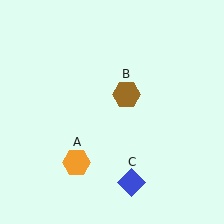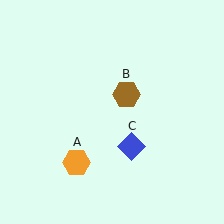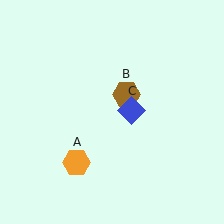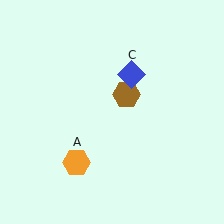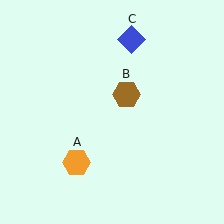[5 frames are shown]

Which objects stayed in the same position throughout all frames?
Orange hexagon (object A) and brown hexagon (object B) remained stationary.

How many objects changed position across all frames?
1 object changed position: blue diamond (object C).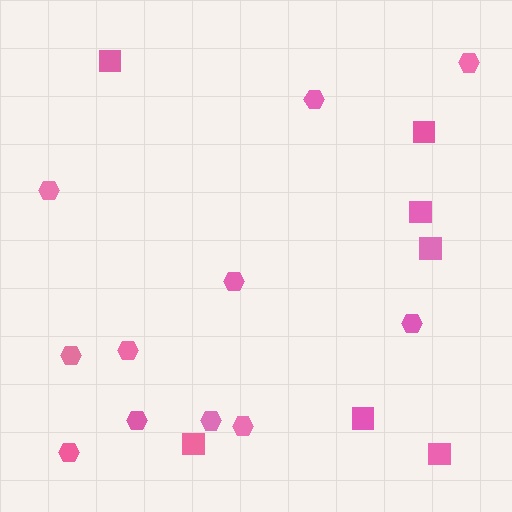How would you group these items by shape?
There are 2 groups: one group of hexagons (11) and one group of squares (7).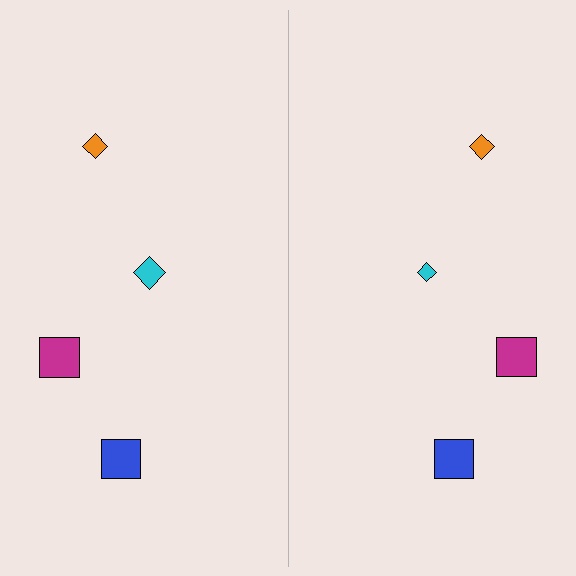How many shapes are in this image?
There are 8 shapes in this image.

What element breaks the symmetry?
The cyan diamond on the right side has a different size than its mirror counterpart.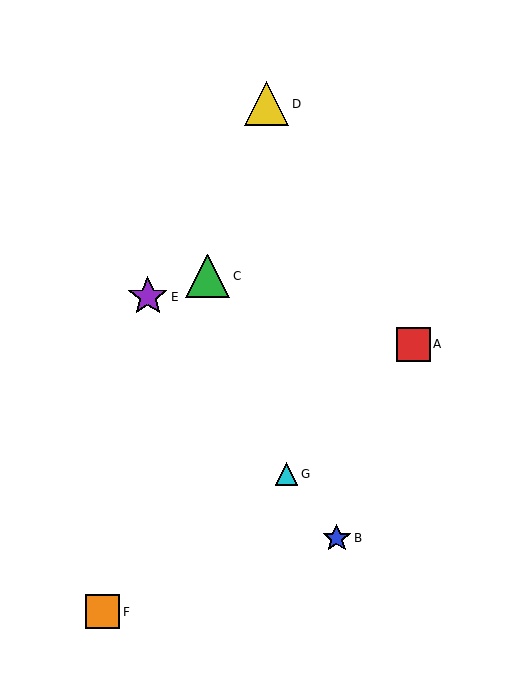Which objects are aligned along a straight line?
Objects B, E, G are aligned along a straight line.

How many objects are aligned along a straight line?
3 objects (B, E, G) are aligned along a straight line.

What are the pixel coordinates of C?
Object C is at (208, 276).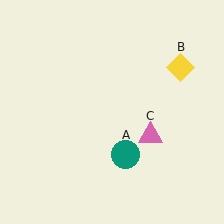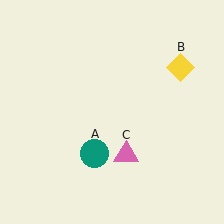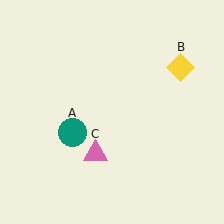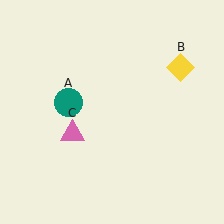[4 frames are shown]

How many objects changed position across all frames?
2 objects changed position: teal circle (object A), pink triangle (object C).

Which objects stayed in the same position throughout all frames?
Yellow diamond (object B) remained stationary.